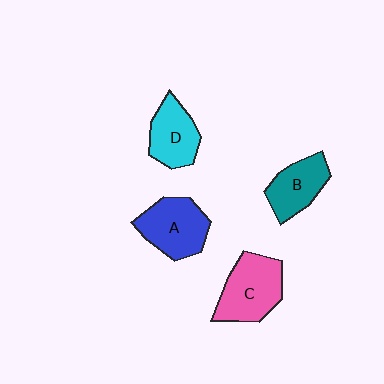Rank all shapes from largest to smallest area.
From largest to smallest: C (pink), A (blue), D (cyan), B (teal).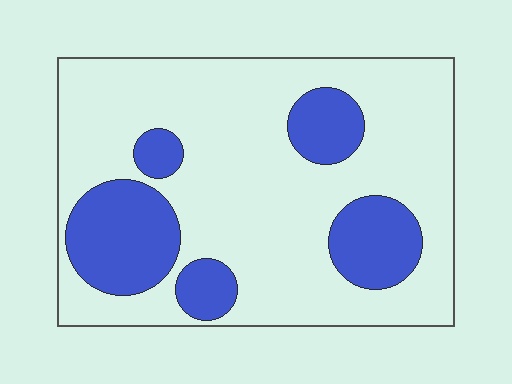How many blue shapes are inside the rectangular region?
5.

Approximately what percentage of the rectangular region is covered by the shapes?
Approximately 25%.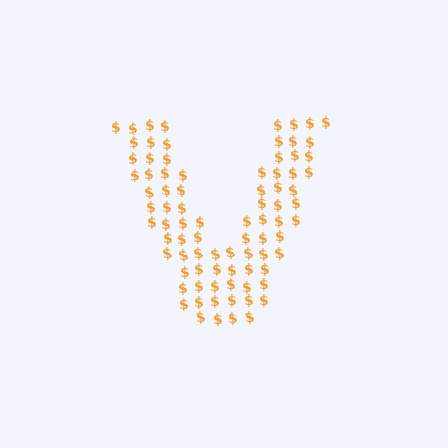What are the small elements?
The small elements are dollar signs.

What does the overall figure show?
The overall figure shows the letter V.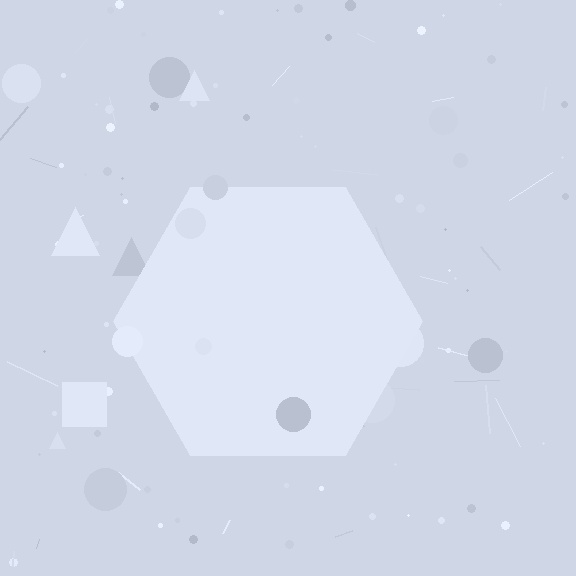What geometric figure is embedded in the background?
A hexagon is embedded in the background.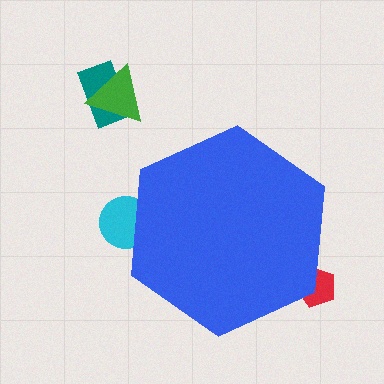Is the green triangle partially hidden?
No, the green triangle is fully visible.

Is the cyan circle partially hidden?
Yes, the cyan circle is partially hidden behind the blue hexagon.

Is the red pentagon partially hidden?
Yes, the red pentagon is partially hidden behind the blue hexagon.